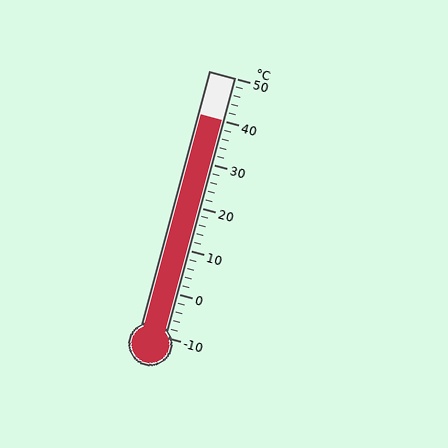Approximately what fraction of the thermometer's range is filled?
The thermometer is filled to approximately 85% of its range.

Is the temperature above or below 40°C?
The temperature is at 40°C.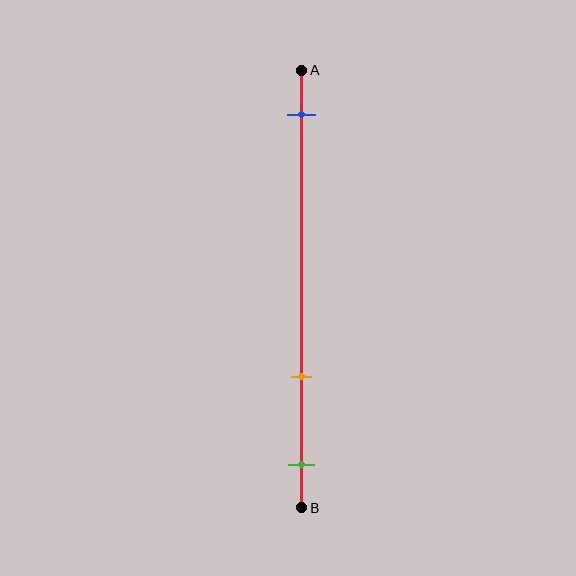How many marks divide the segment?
There are 3 marks dividing the segment.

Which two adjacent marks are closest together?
The orange and green marks are the closest adjacent pair.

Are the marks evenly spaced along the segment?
No, the marks are not evenly spaced.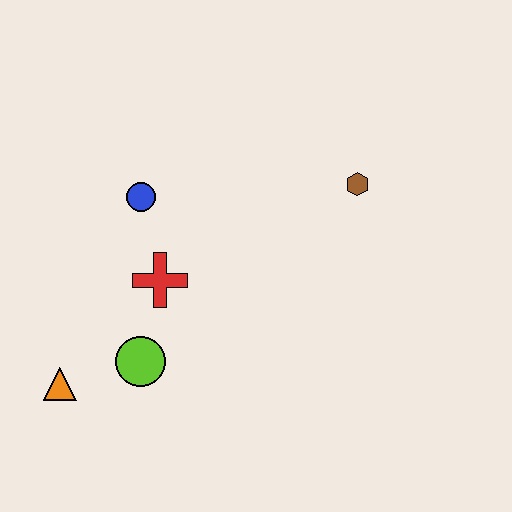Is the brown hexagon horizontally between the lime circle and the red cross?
No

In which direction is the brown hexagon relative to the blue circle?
The brown hexagon is to the right of the blue circle.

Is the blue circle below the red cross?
No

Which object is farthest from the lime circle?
The brown hexagon is farthest from the lime circle.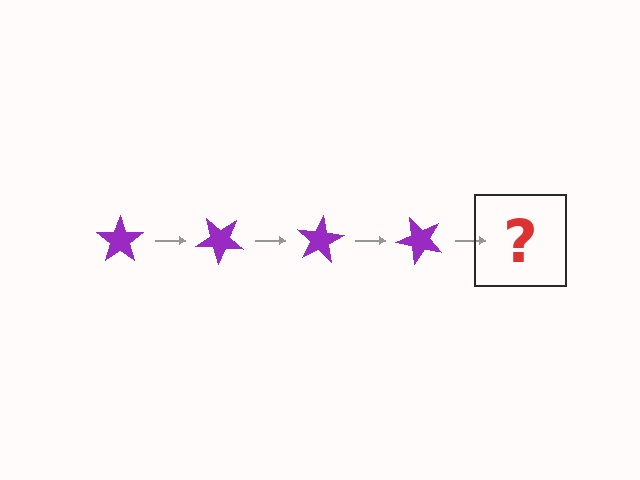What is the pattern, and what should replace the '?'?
The pattern is that the star rotates 40 degrees each step. The '?' should be a purple star rotated 160 degrees.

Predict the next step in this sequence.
The next step is a purple star rotated 160 degrees.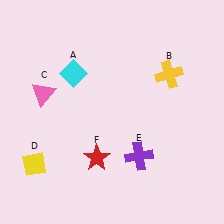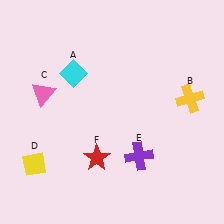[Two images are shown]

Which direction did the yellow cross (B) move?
The yellow cross (B) moved down.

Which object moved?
The yellow cross (B) moved down.